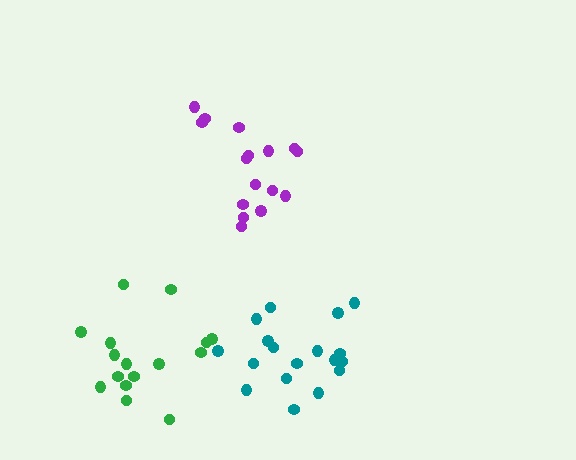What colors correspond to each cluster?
The clusters are colored: purple, green, teal.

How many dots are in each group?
Group 1: 16 dots, Group 2: 16 dots, Group 3: 18 dots (50 total).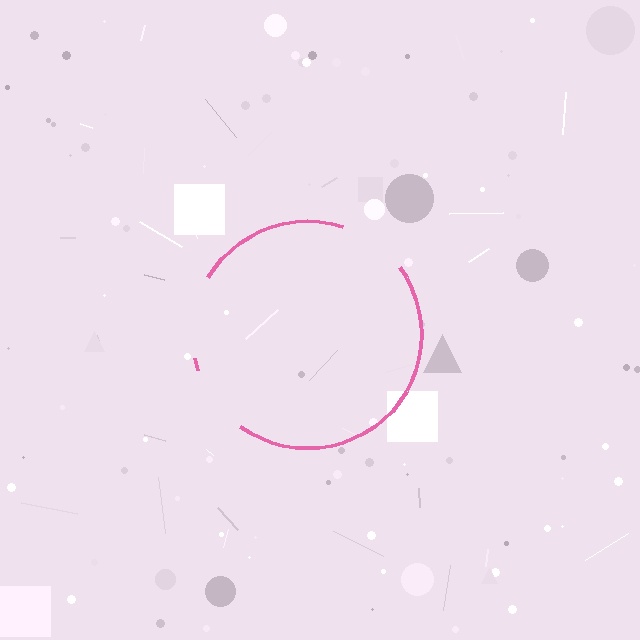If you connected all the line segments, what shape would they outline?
They would outline a circle.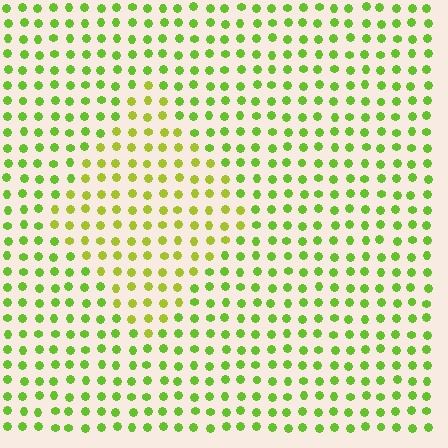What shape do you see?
I see a diamond.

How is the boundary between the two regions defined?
The boundary is defined purely by a slight shift in hue (about 25 degrees). Spacing, size, and orientation are identical on both sides.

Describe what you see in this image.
The image is filled with small lime elements in a uniform arrangement. A diamond-shaped region is visible where the elements are tinted to a slightly different hue, forming a subtle color boundary.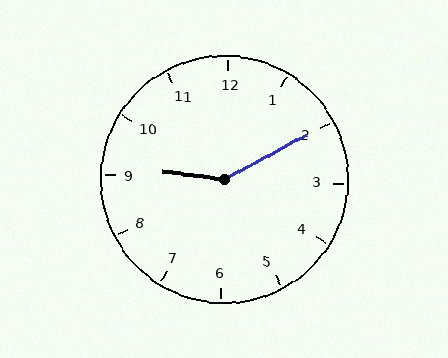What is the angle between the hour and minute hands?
Approximately 145 degrees.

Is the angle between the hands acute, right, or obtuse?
It is obtuse.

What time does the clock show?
9:10.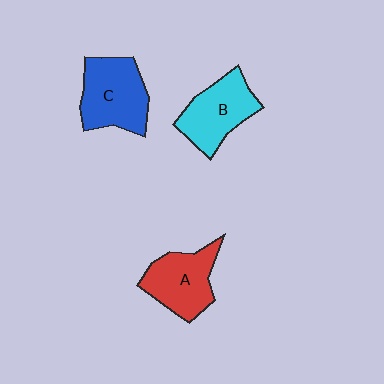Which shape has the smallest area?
Shape A (red).